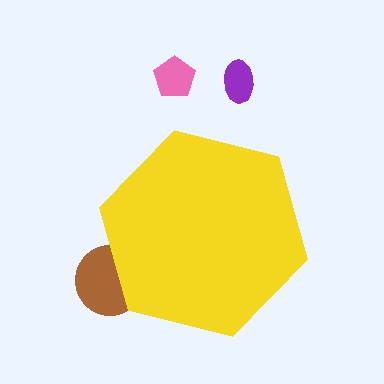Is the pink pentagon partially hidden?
No, the pink pentagon is fully visible.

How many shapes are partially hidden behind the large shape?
1 shape is partially hidden.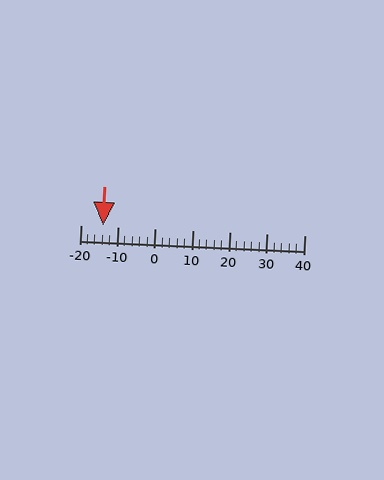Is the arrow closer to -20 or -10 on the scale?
The arrow is closer to -10.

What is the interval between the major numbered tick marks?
The major tick marks are spaced 10 units apart.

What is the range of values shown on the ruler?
The ruler shows values from -20 to 40.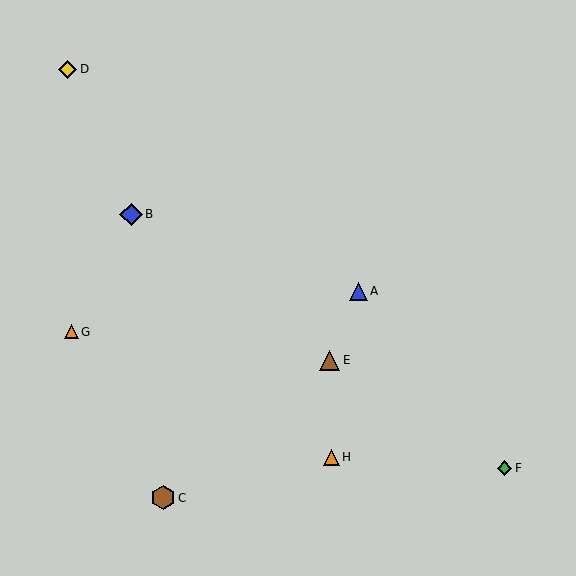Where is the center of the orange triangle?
The center of the orange triangle is at (71, 332).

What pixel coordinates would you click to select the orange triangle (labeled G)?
Click at (71, 332) to select the orange triangle G.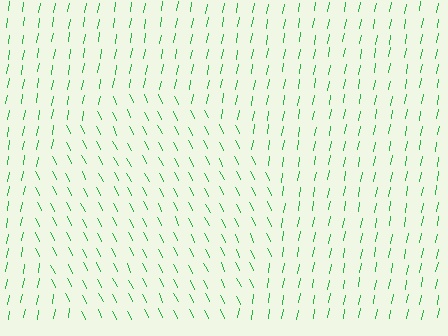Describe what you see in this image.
The image is filled with small green line segments. A circle region in the image has lines oriented differently from the surrounding lines, creating a visible texture boundary.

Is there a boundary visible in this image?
Yes, there is a texture boundary formed by a change in line orientation.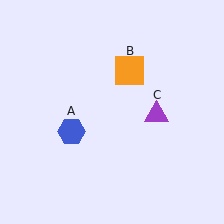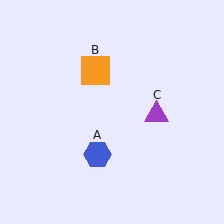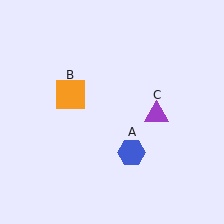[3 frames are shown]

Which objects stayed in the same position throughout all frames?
Purple triangle (object C) remained stationary.